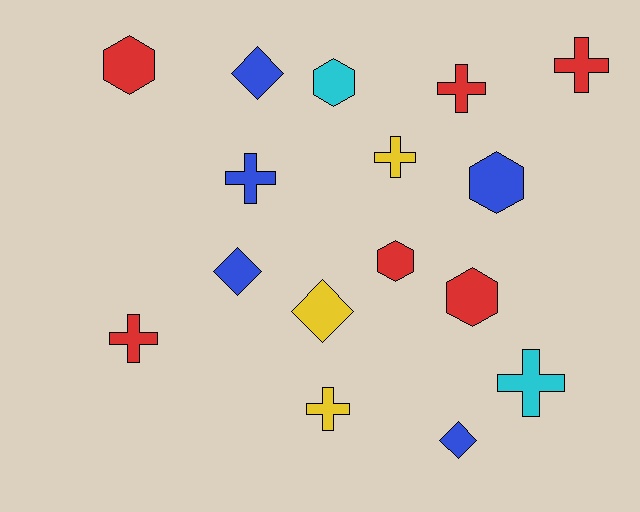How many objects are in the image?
There are 16 objects.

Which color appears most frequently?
Red, with 6 objects.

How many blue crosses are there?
There is 1 blue cross.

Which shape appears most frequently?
Cross, with 7 objects.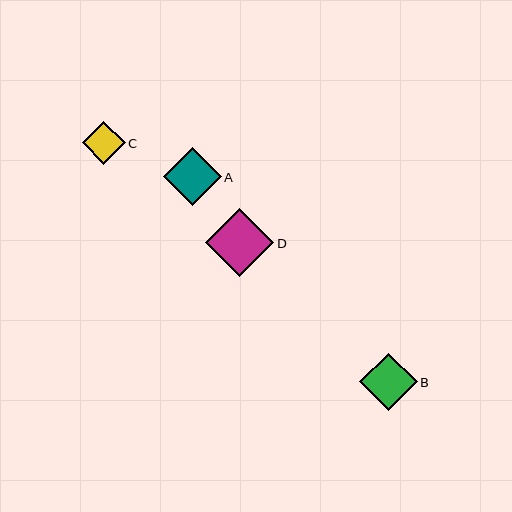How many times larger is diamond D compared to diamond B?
Diamond D is approximately 1.2 times the size of diamond B.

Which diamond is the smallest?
Diamond C is the smallest with a size of approximately 43 pixels.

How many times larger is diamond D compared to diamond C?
Diamond D is approximately 1.6 times the size of diamond C.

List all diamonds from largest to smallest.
From largest to smallest: D, A, B, C.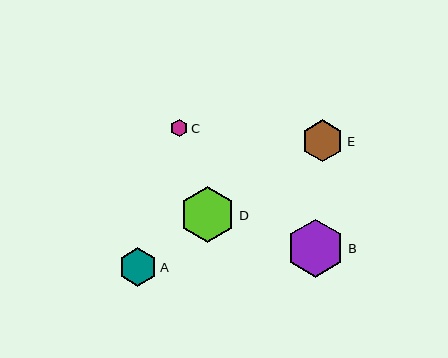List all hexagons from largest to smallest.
From largest to smallest: B, D, E, A, C.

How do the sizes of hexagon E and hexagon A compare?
Hexagon E and hexagon A are approximately the same size.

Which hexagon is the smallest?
Hexagon C is the smallest with a size of approximately 17 pixels.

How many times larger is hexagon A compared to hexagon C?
Hexagon A is approximately 2.3 times the size of hexagon C.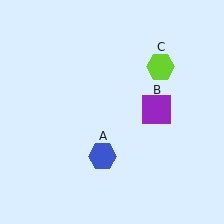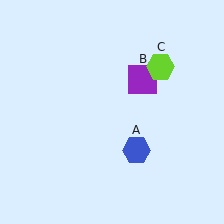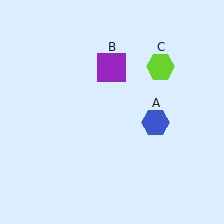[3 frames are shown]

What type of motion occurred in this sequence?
The blue hexagon (object A), purple square (object B) rotated counterclockwise around the center of the scene.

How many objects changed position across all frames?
2 objects changed position: blue hexagon (object A), purple square (object B).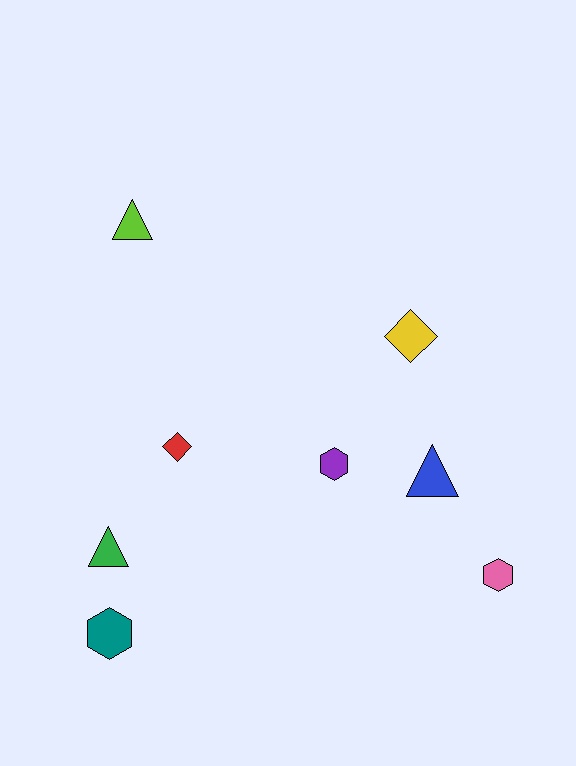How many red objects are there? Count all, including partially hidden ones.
There is 1 red object.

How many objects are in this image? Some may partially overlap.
There are 8 objects.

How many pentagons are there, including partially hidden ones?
There are no pentagons.